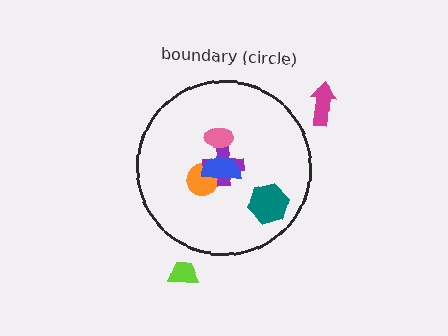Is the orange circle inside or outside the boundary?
Inside.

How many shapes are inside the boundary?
5 inside, 2 outside.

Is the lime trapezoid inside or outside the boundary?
Outside.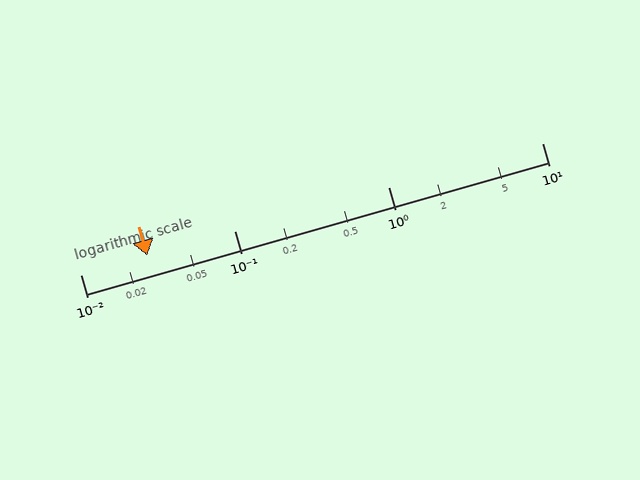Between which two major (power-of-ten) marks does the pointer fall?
The pointer is between 0.01 and 0.1.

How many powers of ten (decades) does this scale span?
The scale spans 3 decades, from 0.01 to 10.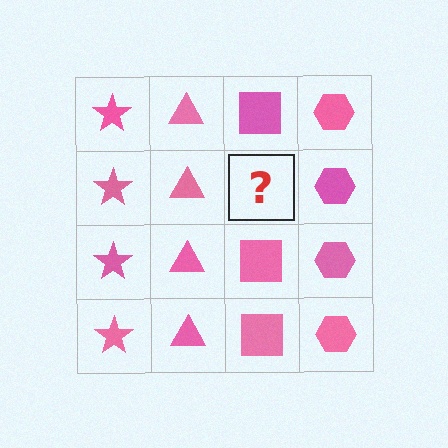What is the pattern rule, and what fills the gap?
The rule is that each column has a consistent shape. The gap should be filled with a pink square.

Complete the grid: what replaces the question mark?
The question mark should be replaced with a pink square.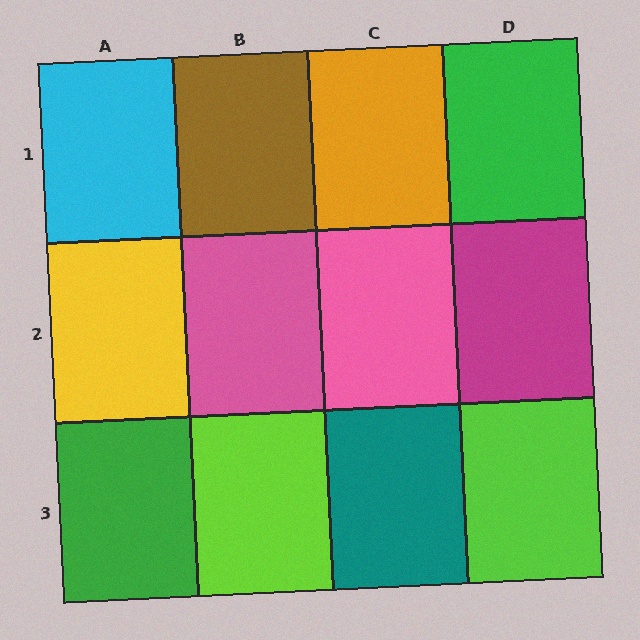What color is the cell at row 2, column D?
Magenta.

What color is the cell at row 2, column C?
Pink.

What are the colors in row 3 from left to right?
Green, lime, teal, lime.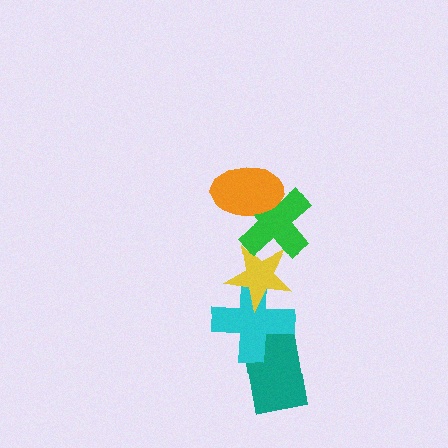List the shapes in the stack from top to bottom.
From top to bottom: the orange ellipse, the green cross, the yellow star, the cyan cross, the teal rectangle.